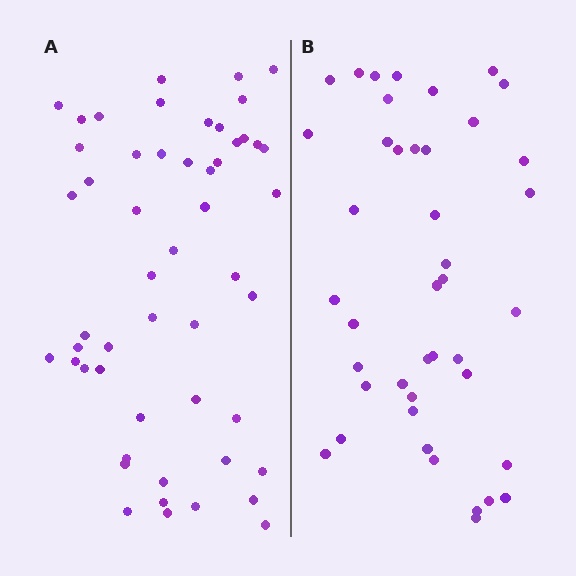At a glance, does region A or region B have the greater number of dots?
Region A (the left region) has more dots.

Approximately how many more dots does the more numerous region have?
Region A has roughly 10 or so more dots than region B.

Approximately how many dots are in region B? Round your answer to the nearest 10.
About 40 dots. (The exact count is 42, which rounds to 40.)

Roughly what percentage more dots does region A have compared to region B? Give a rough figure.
About 25% more.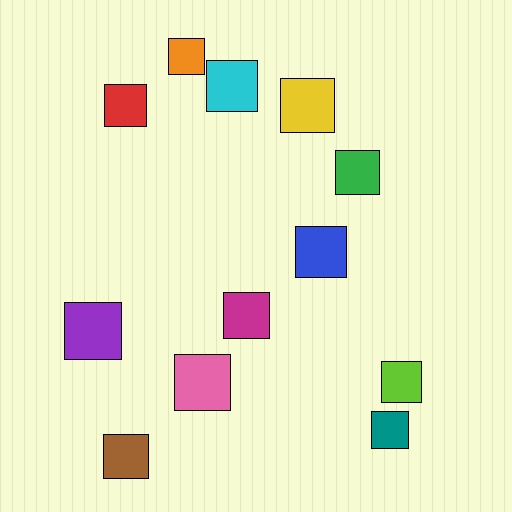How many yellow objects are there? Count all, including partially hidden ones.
There is 1 yellow object.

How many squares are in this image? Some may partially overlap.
There are 12 squares.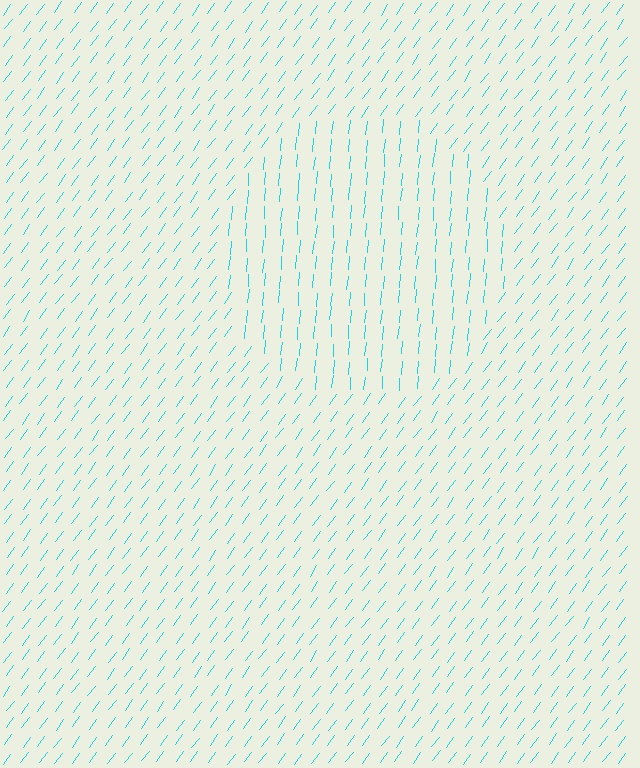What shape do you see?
I see a circle.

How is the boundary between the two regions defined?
The boundary is defined purely by a change in line orientation (approximately 31 degrees difference). All lines are the same color and thickness.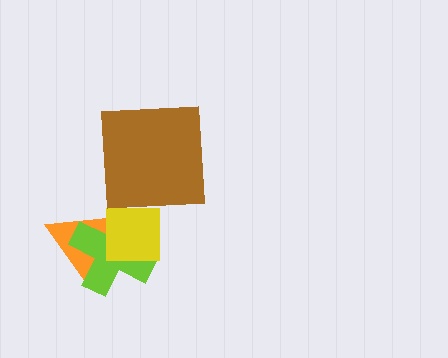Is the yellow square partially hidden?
No, no other shape covers it.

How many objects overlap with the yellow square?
2 objects overlap with the yellow square.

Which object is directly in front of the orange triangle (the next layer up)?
The lime cross is directly in front of the orange triangle.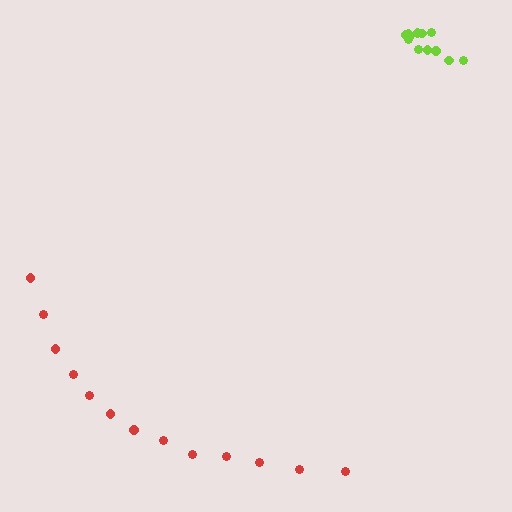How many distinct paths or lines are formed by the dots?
There are 2 distinct paths.